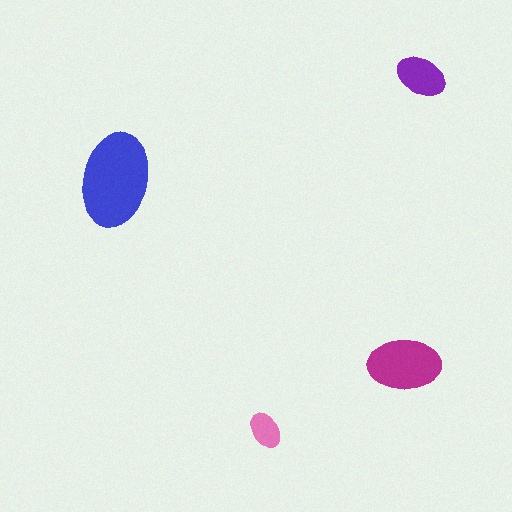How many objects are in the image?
There are 4 objects in the image.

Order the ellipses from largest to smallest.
the blue one, the magenta one, the purple one, the pink one.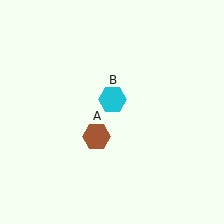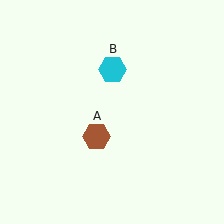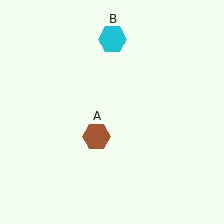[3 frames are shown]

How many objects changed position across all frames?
1 object changed position: cyan hexagon (object B).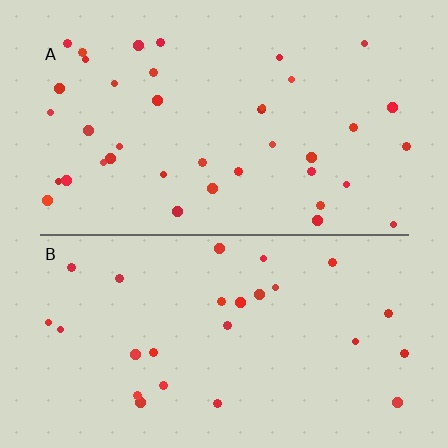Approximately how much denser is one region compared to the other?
Approximately 1.5× — region A over region B.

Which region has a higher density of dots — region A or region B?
A (the top).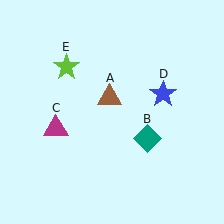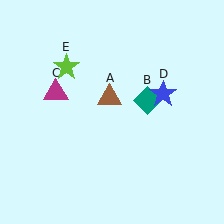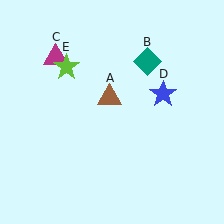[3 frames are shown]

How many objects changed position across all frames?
2 objects changed position: teal diamond (object B), magenta triangle (object C).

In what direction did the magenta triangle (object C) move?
The magenta triangle (object C) moved up.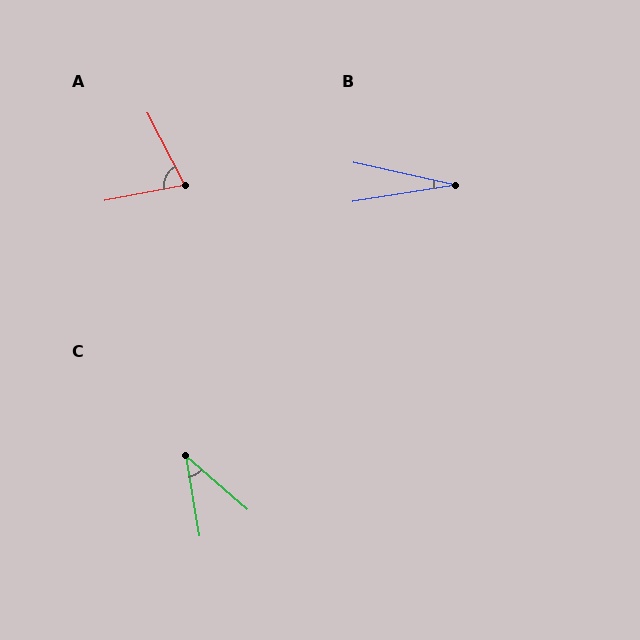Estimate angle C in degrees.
Approximately 40 degrees.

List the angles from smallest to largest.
B (21°), C (40°), A (74°).